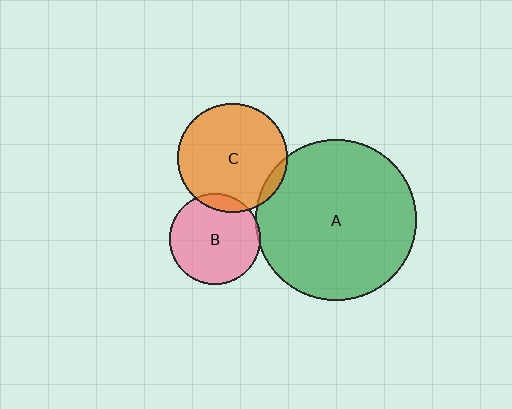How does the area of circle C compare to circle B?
Approximately 1.5 times.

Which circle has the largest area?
Circle A (green).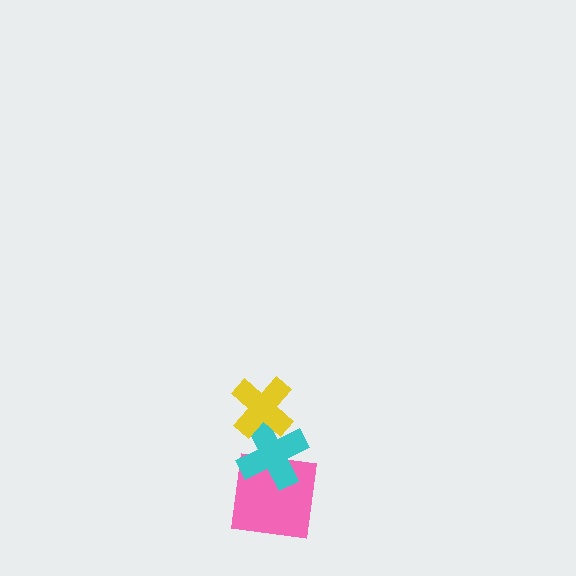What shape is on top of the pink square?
The cyan cross is on top of the pink square.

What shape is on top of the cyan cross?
The yellow cross is on top of the cyan cross.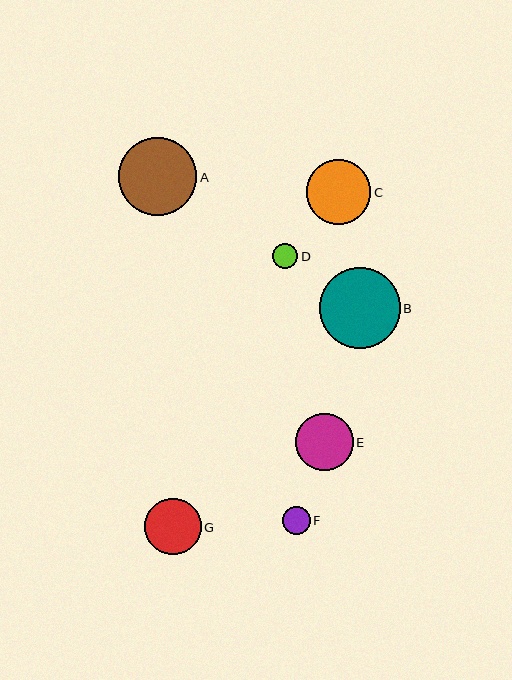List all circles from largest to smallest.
From largest to smallest: B, A, C, E, G, F, D.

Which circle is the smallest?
Circle D is the smallest with a size of approximately 25 pixels.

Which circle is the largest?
Circle B is the largest with a size of approximately 80 pixels.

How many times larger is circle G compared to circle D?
Circle G is approximately 2.2 times the size of circle D.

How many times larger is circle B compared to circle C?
Circle B is approximately 1.2 times the size of circle C.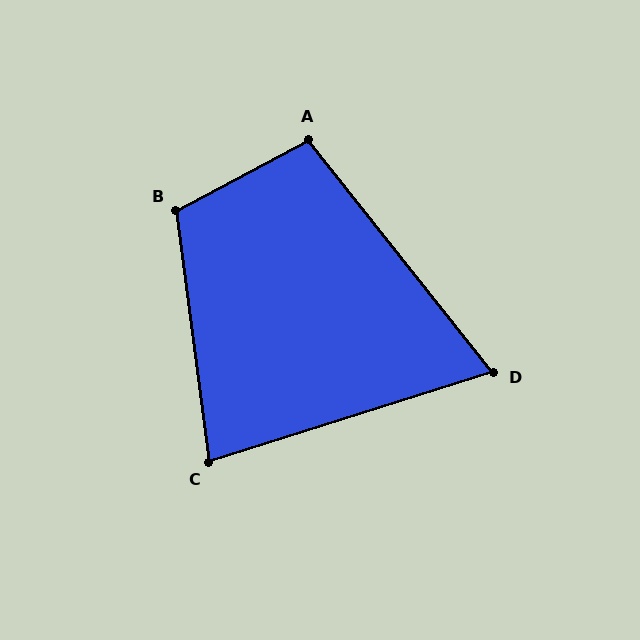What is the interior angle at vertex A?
Approximately 100 degrees (obtuse).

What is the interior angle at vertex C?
Approximately 80 degrees (acute).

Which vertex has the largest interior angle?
B, at approximately 111 degrees.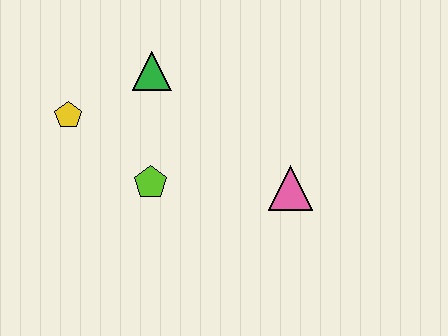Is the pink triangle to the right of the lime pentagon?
Yes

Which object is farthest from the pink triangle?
The yellow pentagon is farthest from the pink triangle.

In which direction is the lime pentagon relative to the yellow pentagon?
The lime pentagon is to the right of the yellow pentagon.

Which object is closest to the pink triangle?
The lime pentagon is closest to the pink triangle.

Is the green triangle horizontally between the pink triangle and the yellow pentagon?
Yes